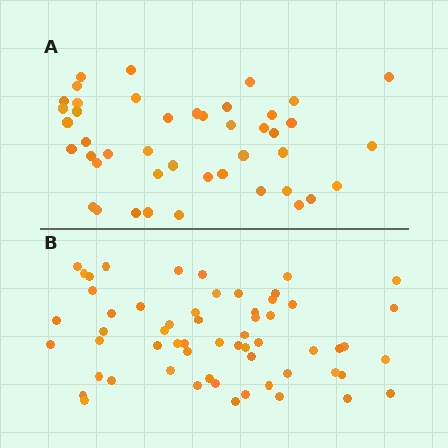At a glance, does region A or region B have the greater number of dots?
Region B (the bottom region) has more dots.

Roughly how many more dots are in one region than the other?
Region B has approximately 15 more dots than region A.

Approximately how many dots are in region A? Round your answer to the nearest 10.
About 40 dots. (The exact count is 44, which rounds to 40.)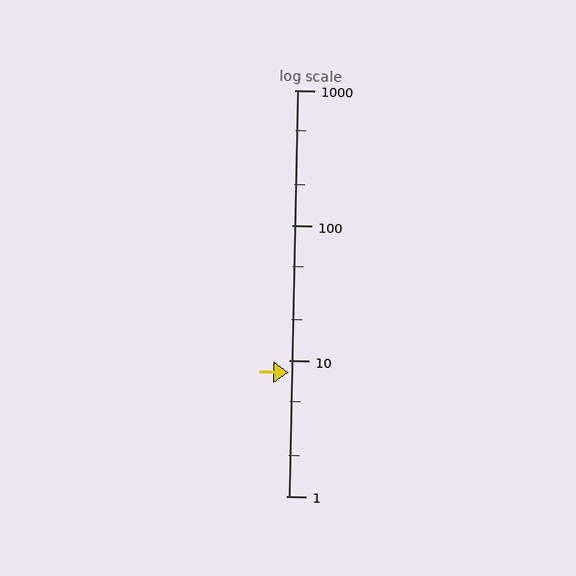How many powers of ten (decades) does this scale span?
The scale spans 3 decades, from 1 to 1000.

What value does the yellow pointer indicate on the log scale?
The pointer indicates approximately 8.2.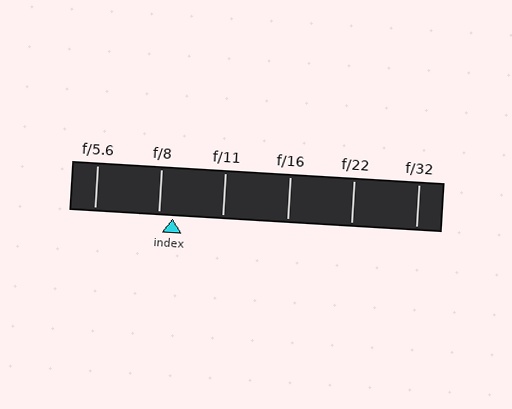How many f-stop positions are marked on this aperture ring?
There are 6 f-stop positions marked.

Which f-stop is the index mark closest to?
The index mark is closest to f/8.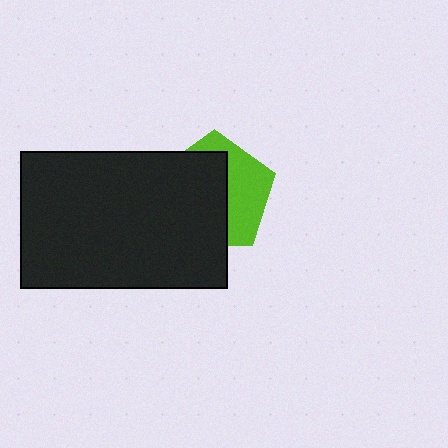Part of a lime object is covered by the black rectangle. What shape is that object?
It is a pentagon.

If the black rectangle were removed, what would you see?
You would see the complete lime pentagon.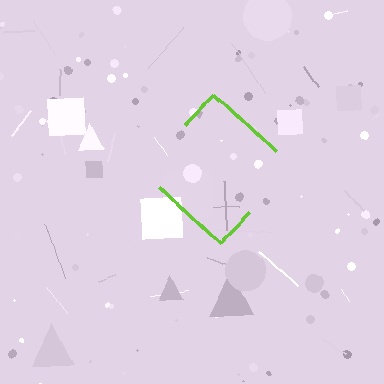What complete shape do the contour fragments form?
The contour fragments form a diamond.